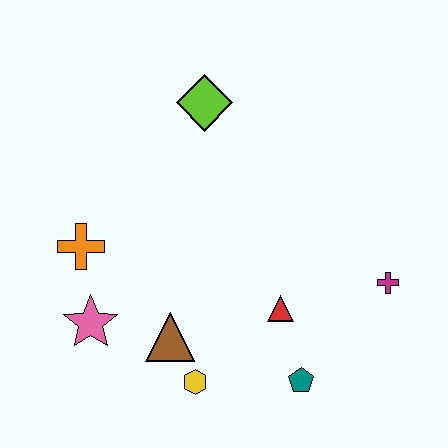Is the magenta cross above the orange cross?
No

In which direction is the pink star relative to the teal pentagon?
The pink star is to the left of the teal pentagon.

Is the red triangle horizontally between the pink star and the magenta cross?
Yes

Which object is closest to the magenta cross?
The red triangle is closest to the magenta cross.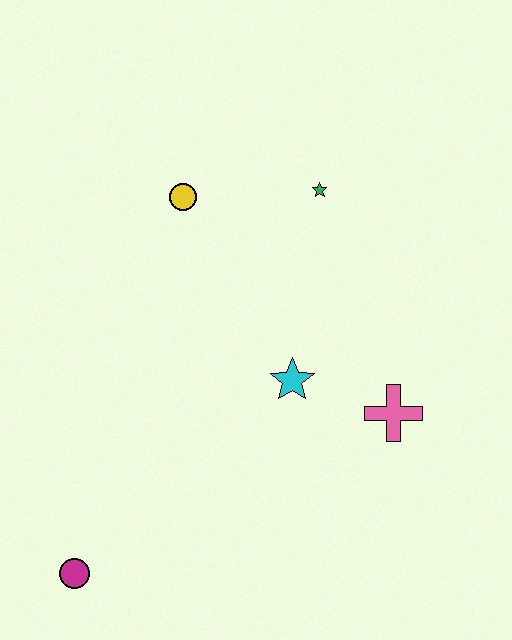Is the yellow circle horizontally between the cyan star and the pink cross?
No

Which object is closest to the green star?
The yellow circle is closest to the green star.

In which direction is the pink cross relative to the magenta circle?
The pink cross is to the right of the magenta circle.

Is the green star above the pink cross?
Yes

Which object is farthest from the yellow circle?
The magenta circle is farthest from the yellow circle.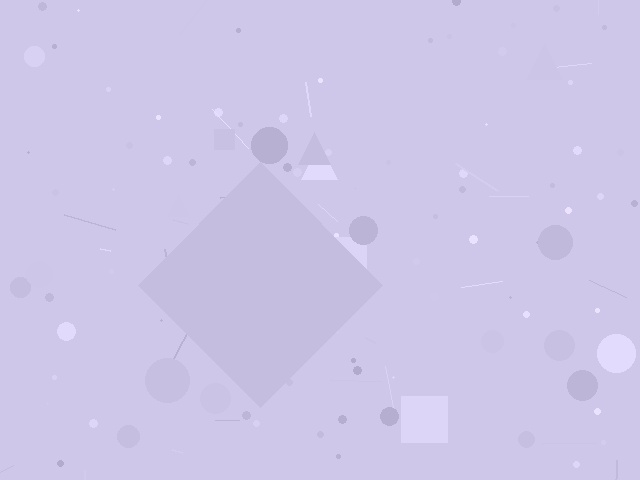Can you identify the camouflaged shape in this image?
The camouflaged shape is a diamond.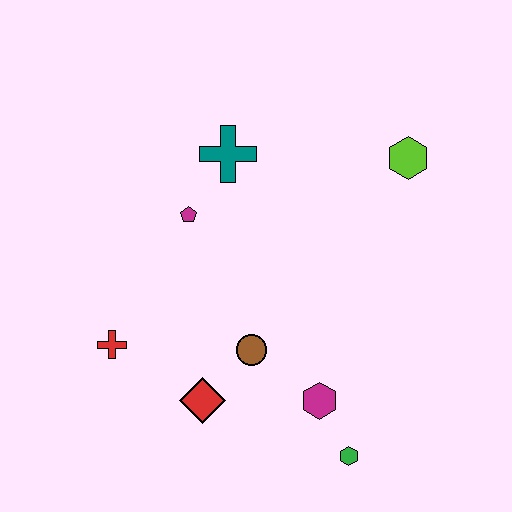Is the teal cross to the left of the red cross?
No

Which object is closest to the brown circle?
The red diamond is closest to the brown circle.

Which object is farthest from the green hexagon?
The teal cross is farthest from the green hexagon.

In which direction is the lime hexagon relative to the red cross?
The lime hexagon is to the right of the red cross.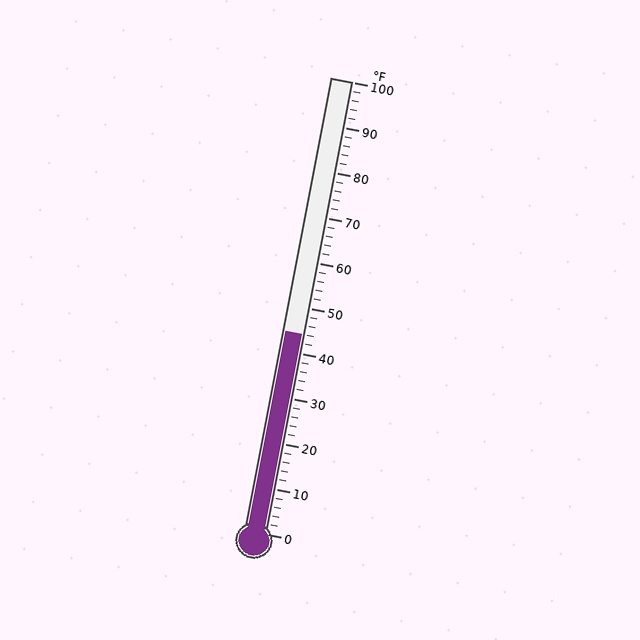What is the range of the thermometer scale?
The thermometer scale ranges from 0°F to 100°F.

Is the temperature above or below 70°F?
The temperature is below 70°F.